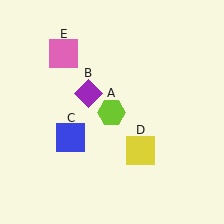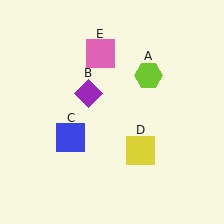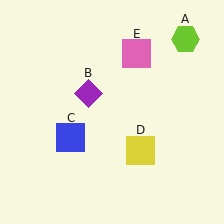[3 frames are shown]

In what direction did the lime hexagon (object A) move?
The lime hexagon (object A) moved up and to the right.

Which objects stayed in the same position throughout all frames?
Purple diamond (object B) and blue square (object C) and yellow square (object D) remained stationary.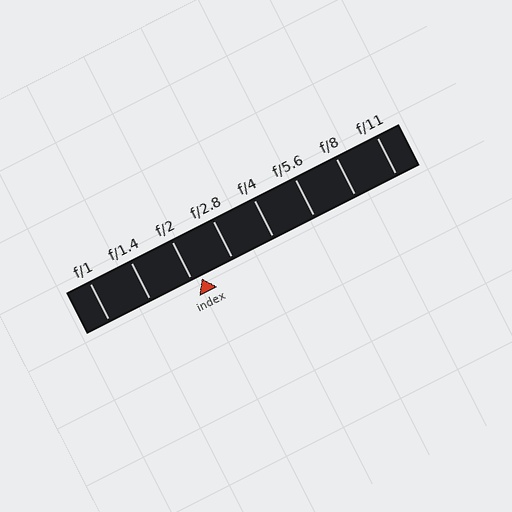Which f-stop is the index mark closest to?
The index mark is closest to f/2.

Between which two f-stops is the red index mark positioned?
The index mark is between f/2 and f/2.8.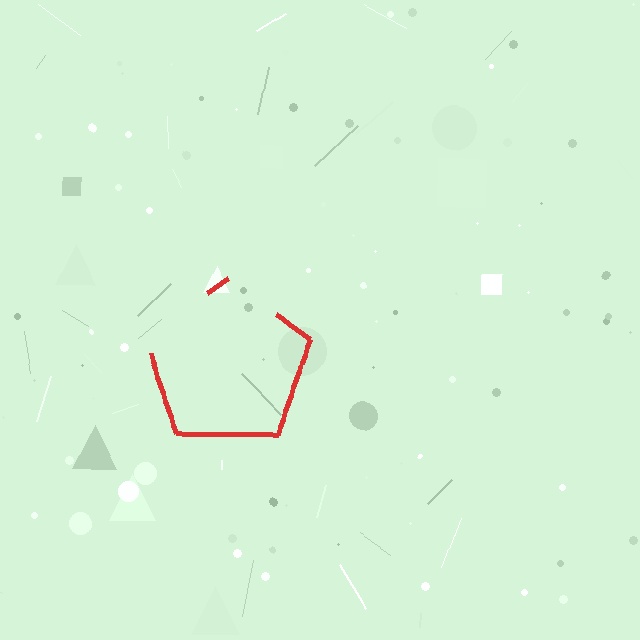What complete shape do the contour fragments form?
The contour fragments form a pentagon.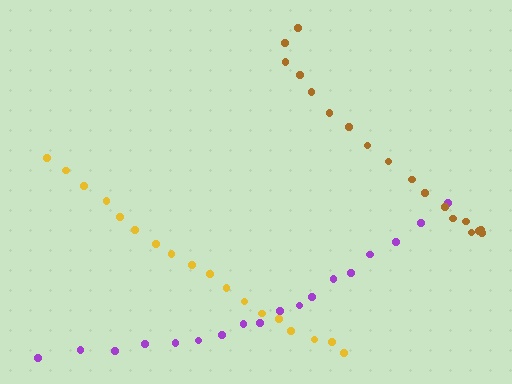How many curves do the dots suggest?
There are 3 distinct paths.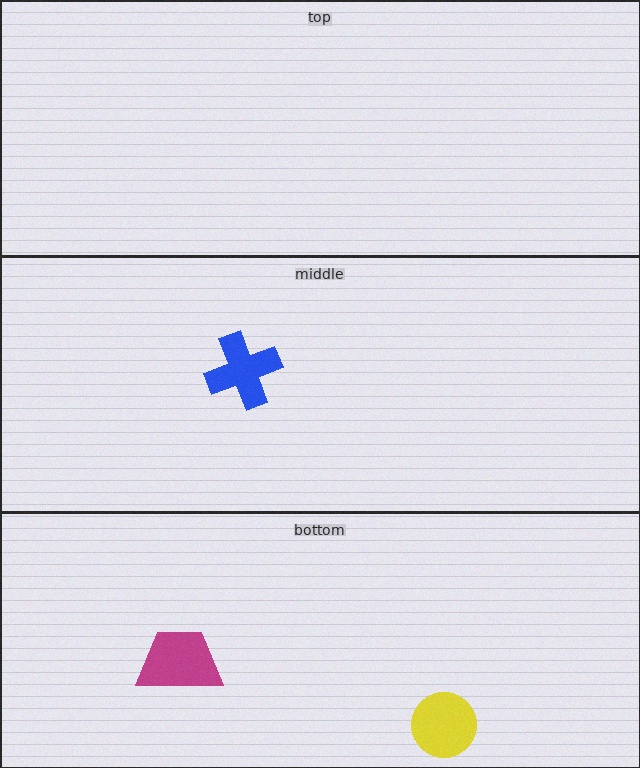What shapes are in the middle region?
The blue cross.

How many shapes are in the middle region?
1.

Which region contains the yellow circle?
The bottom region.